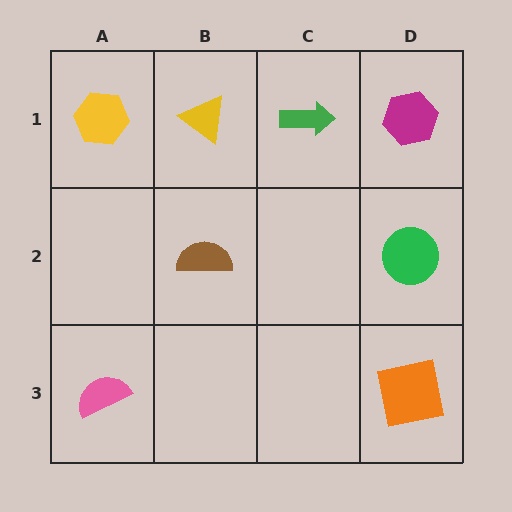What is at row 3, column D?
An orange square.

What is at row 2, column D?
A green circle.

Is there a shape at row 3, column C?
No, that cell is empty.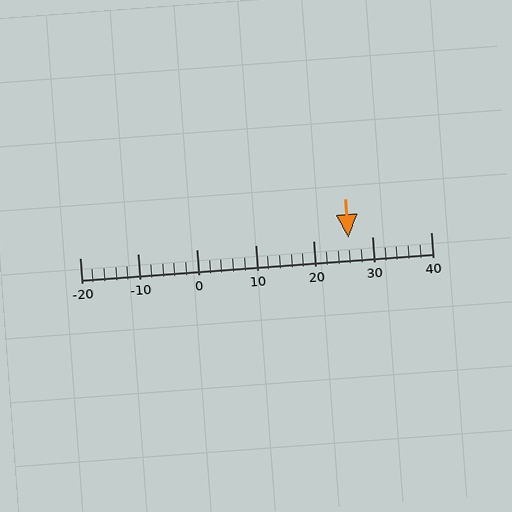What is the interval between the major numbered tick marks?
The major tick marks are spaced 10 units apart.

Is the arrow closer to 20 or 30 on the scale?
The arrow is closer to 30.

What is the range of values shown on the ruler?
The ruler shows values from -20 to 40.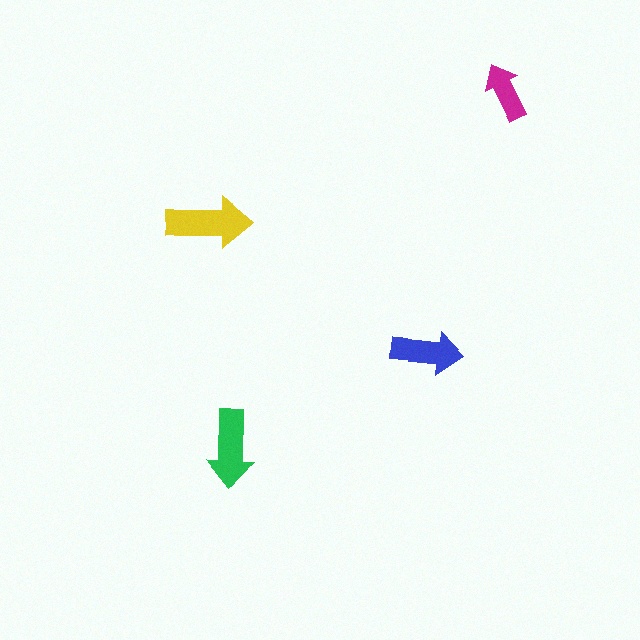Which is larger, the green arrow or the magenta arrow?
The green one.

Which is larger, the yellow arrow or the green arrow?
The yellow one.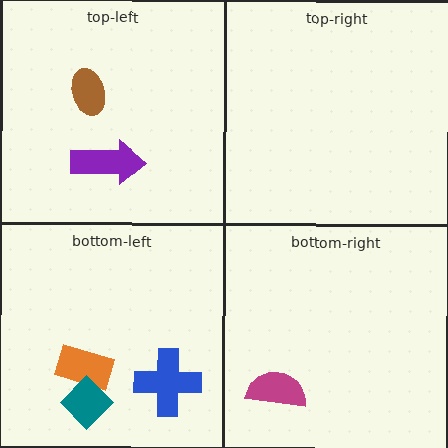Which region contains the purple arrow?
The top-left region.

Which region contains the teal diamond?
The bottom-left region.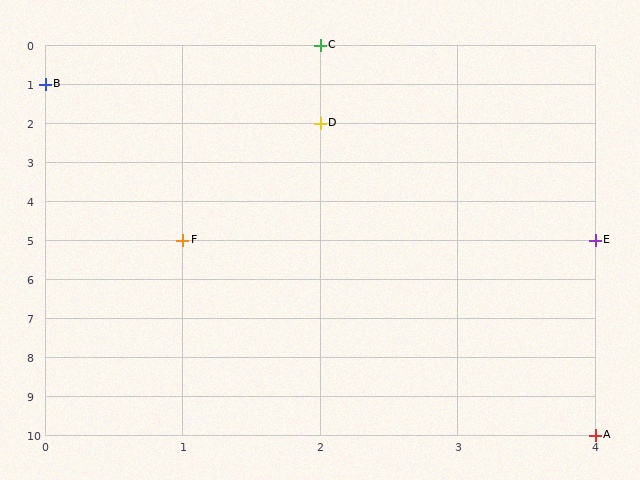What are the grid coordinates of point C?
Point C is at grid coordinates (2, 0).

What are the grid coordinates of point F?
Point F is at grid coordinates (1, 5).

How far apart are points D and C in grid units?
Points D and C are 2 rows apart.